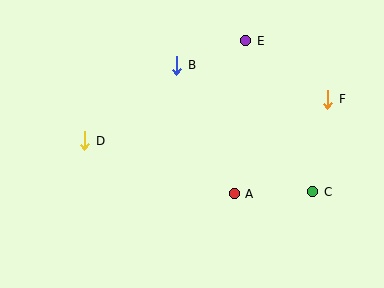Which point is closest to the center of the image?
Point A at (234, 194) is closest to the center.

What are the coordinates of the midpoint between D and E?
The midpoint between D and E is at (165, 91).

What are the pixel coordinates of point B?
Point B is at (177, 65).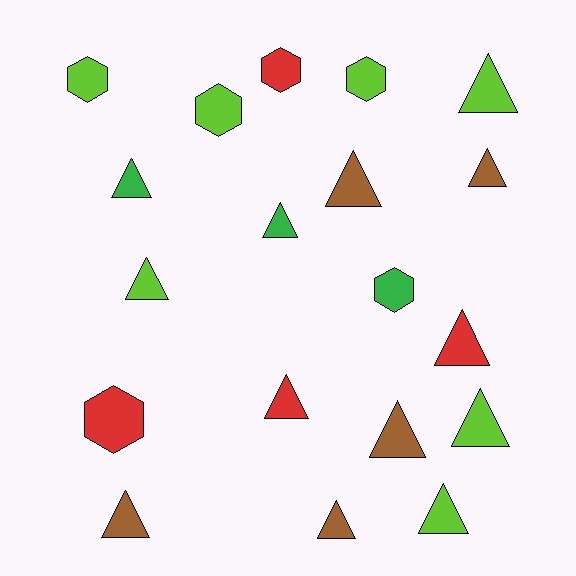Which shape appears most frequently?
Triangle, with 13 objects.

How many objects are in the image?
There are 19 objects.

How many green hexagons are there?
There is 1 green hexagon.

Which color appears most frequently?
Lime, with 7 objects.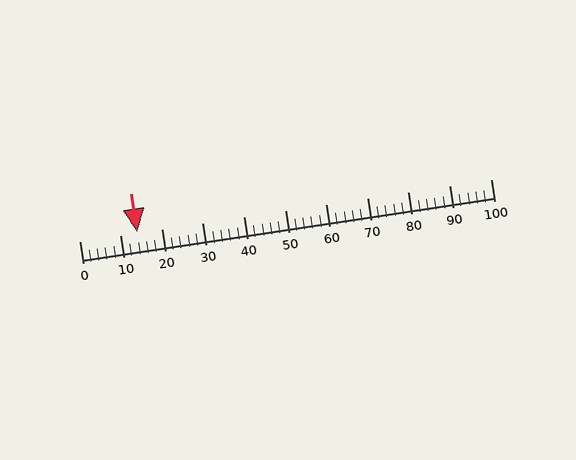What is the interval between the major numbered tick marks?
The major tick marks are spaced 10 units apart.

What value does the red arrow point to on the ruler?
The red arrow points to approximately 14.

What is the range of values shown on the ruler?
The ruler shows values from 0 to 100.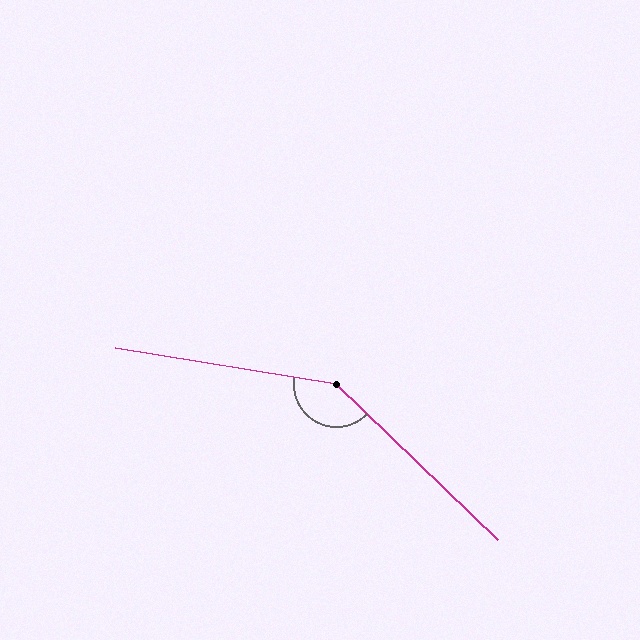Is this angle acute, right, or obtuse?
It is obtuse.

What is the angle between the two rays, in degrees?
Approximately 145 degrees.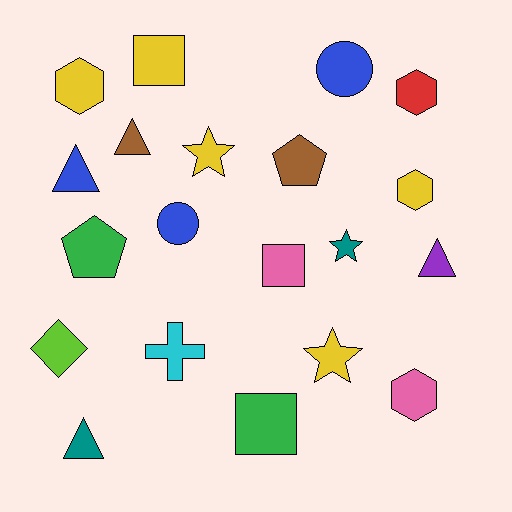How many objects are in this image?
There are 20 objects.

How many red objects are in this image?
There is 1 red object.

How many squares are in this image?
There are 3 squares.